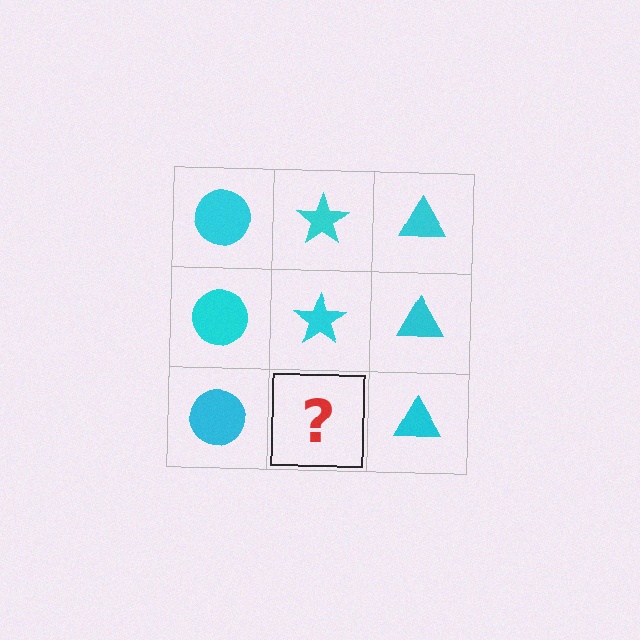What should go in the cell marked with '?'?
The missing cell should contain a cyan star.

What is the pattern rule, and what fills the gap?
The rule is that each column has a consistent shape. The gap should be filled with a cyan star.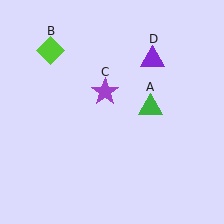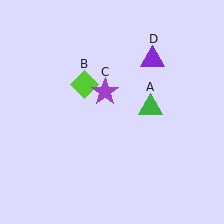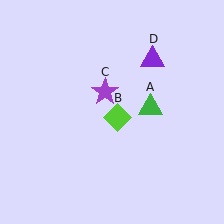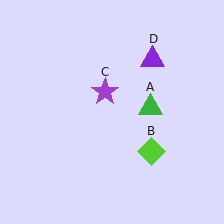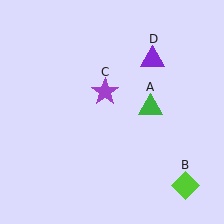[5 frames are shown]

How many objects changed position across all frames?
1 object changed position: lime diamond (object B).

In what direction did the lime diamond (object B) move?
The lime diamond (object B) moved down and to the right.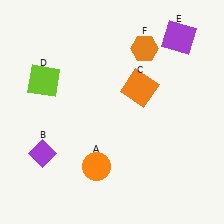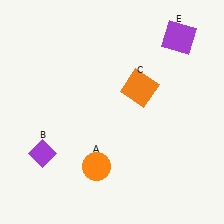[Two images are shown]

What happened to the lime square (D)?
The lime square (D) was removed in Image 2. It was in the top-left area of Image 1.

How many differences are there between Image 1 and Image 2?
There are 2 differences between the two images.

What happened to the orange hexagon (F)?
The orange hexagon (F) was removed in Image 2. It was in the top-right area of Image 1.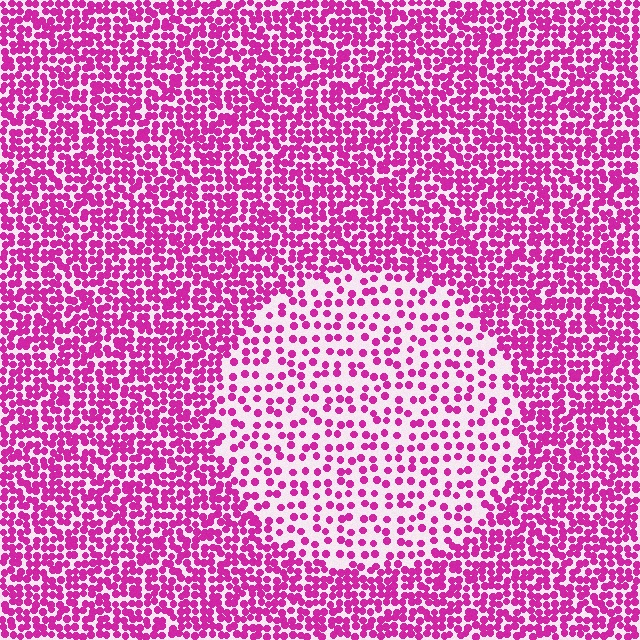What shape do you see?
I see a circle.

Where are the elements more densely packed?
The elements are more densely packed outside the circle boundary.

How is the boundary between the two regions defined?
The boundary is defined by a change in element density (approximately 2.2x ratio). All elements are the same color, size, and shape.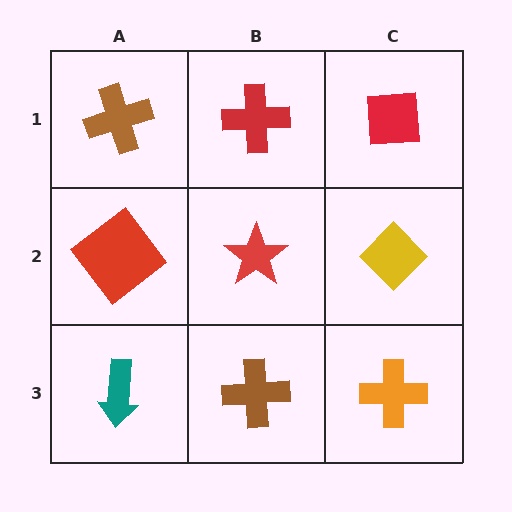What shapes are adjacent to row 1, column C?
A yellow diamond (row 2, column C), a red cross (row 1, column B).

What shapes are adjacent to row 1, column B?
A red star (row 2, column B), a brown cross (row 1, column A), a red square (row 1, column C).